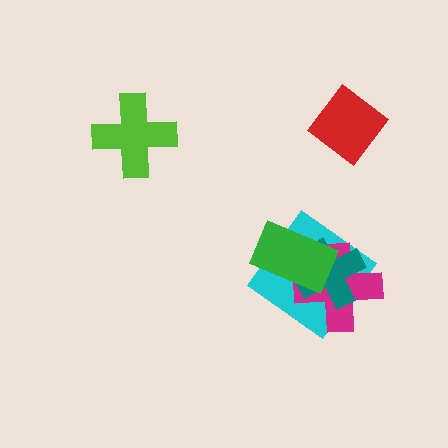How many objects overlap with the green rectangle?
3 objects overlap with the green rectangle.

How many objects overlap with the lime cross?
0 objects overlap with the lime cross.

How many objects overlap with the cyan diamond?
3 objects overlap with the cyan diamond.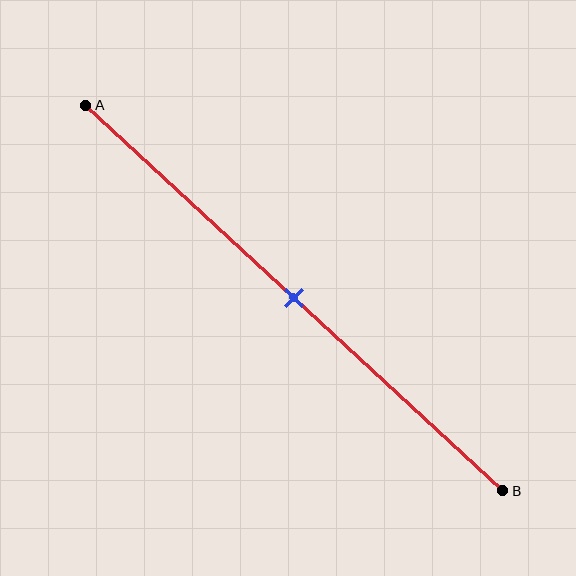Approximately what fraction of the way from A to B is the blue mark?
The blue mark is approximately 50% of the way from A to B.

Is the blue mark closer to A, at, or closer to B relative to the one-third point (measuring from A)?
The blue mark is closer to point B than the one-third point of segment AB.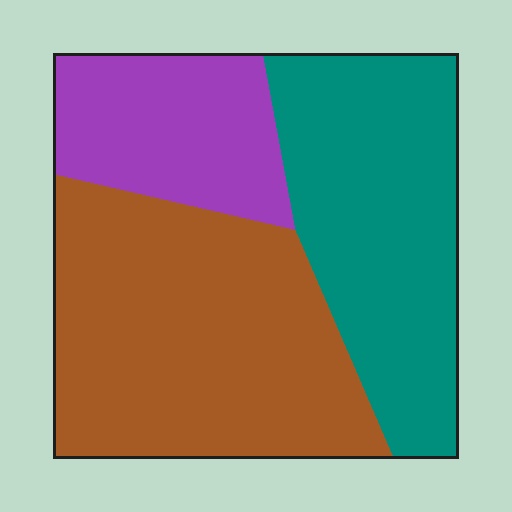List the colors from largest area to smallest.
From largest to smallest: brown, teal, purple.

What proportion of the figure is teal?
Teal takes up about one third (1/3) of the figure.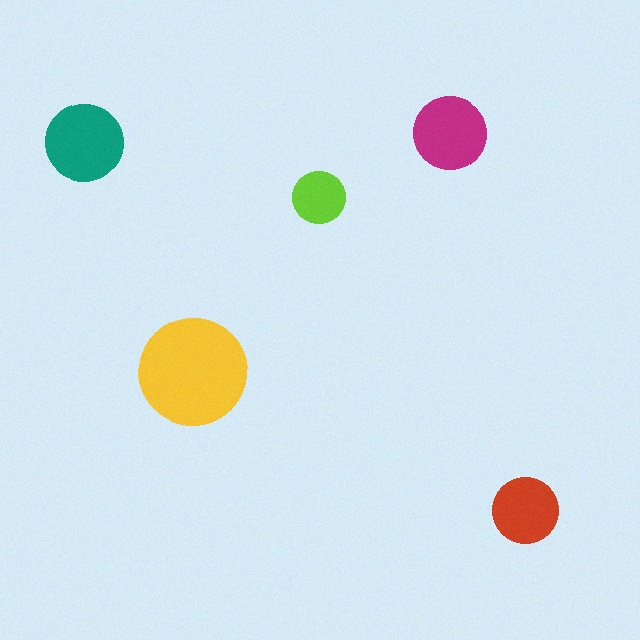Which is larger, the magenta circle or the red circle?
The magenta one.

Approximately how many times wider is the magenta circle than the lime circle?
About 1.5 times wider.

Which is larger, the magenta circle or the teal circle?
The teal one.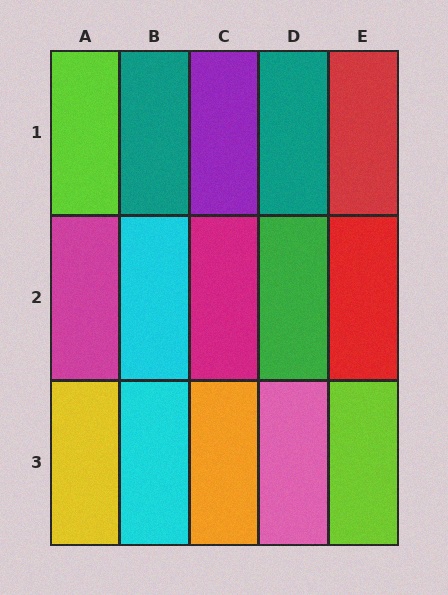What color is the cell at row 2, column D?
Green.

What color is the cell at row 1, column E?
Red.